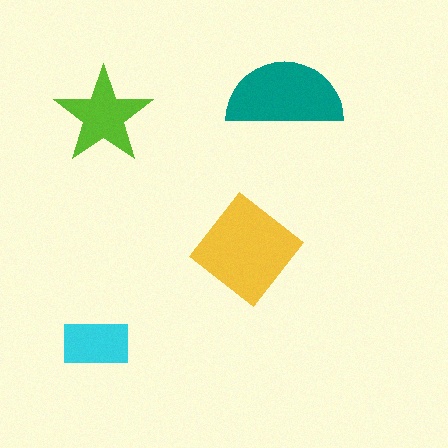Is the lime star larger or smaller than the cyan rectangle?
Larger.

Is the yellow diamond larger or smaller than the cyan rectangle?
Larger.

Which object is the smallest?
The cyan rectangle.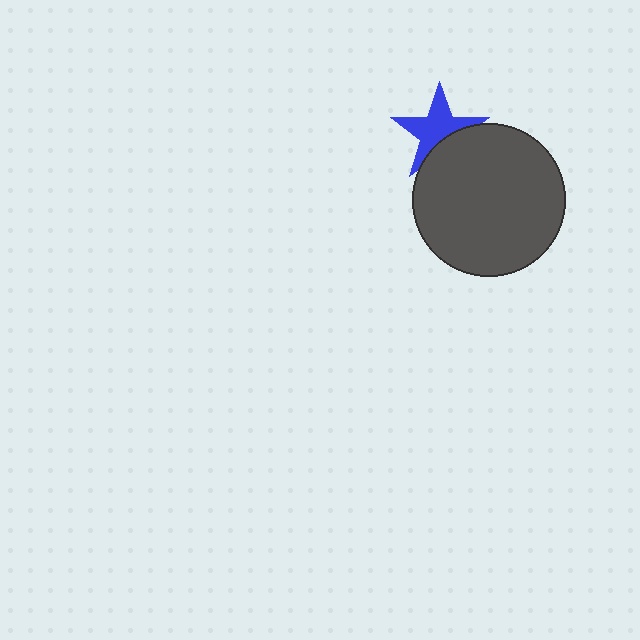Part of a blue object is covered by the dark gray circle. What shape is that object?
It is a star.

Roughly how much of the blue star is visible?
Most of it is visible (roughly 67%).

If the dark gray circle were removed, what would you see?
You would see the complete blue star.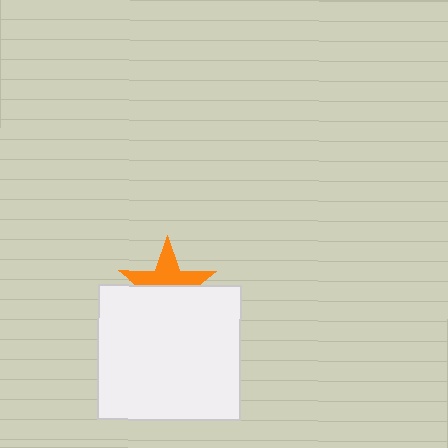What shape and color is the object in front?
The object in front is a white rectangle.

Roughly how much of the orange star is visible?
About half of it is visible (roughly 50%).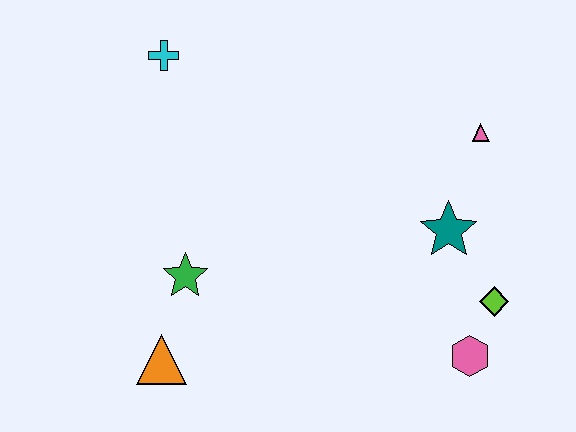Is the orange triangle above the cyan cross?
No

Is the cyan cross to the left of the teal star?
Yes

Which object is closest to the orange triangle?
The green star is closest to the orange triangle.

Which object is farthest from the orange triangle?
The pink triangle is farthest from the orange triangle.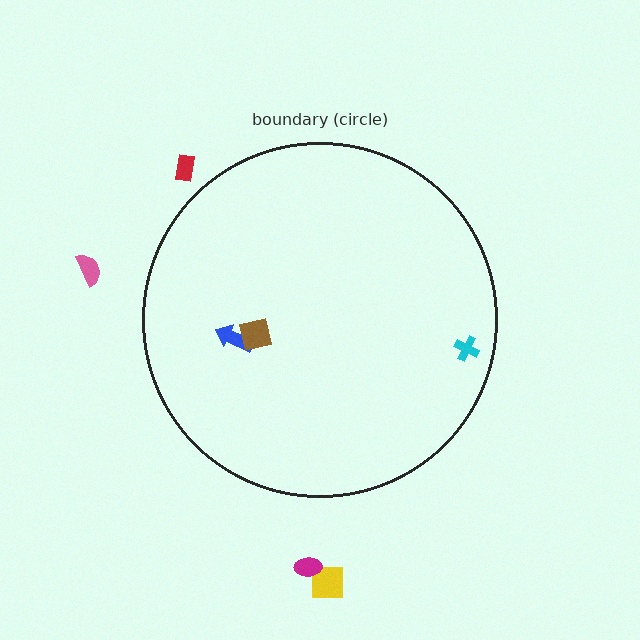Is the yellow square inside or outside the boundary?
Outside.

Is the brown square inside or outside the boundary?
Inside.